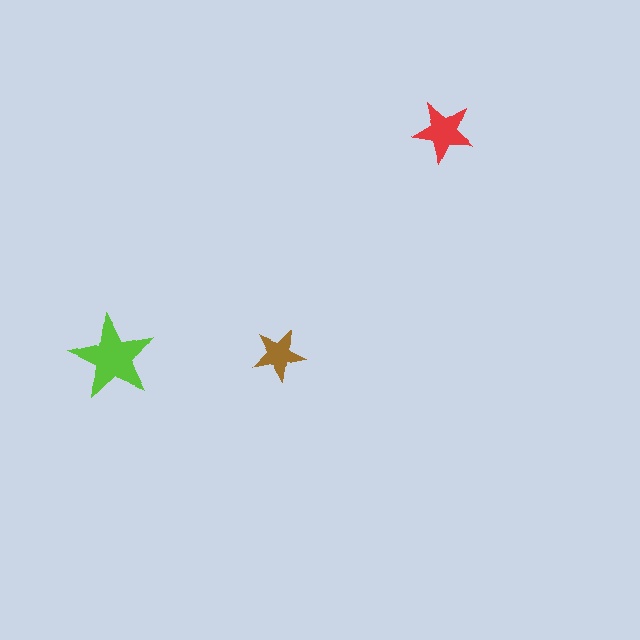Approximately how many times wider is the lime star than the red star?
About 1.5 times wider.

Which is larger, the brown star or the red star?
The red one.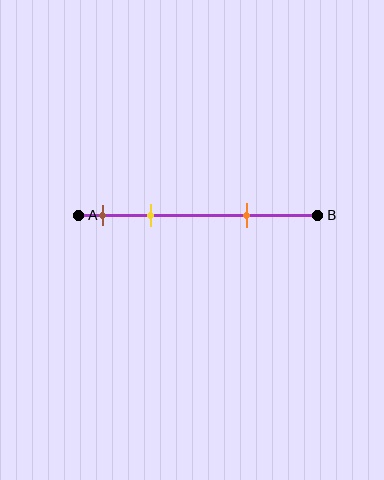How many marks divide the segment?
There are 3 marks dividing the segment.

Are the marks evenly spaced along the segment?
No, the marks are not evenly spaced.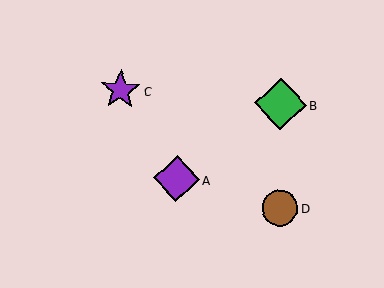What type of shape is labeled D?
Shape D is a brown circle.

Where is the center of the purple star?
The center of the purple star is at (120, 90).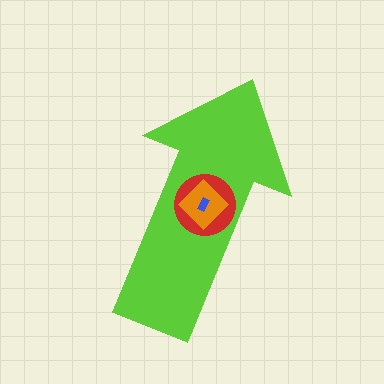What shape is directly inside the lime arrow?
The red circle.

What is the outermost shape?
The lime arrow.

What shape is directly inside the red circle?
The orange diamond.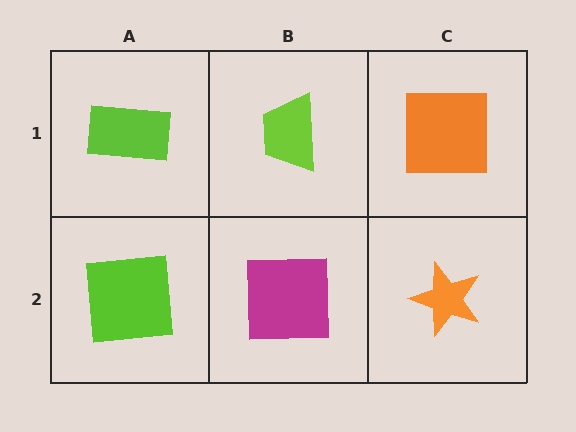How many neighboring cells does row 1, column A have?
2.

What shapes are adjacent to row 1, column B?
A magenta square (row 2, column B), a lime rectangle (row 1, column A), an orange square (row 1, column C).